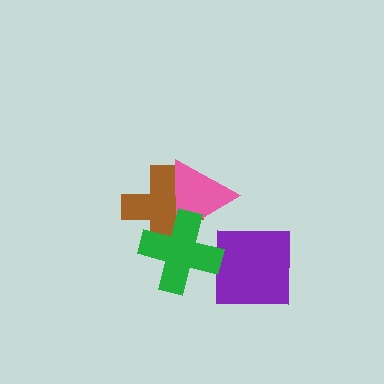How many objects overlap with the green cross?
2 objects overlap with the green cross.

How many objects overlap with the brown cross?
2 objects overlap with the brown cross.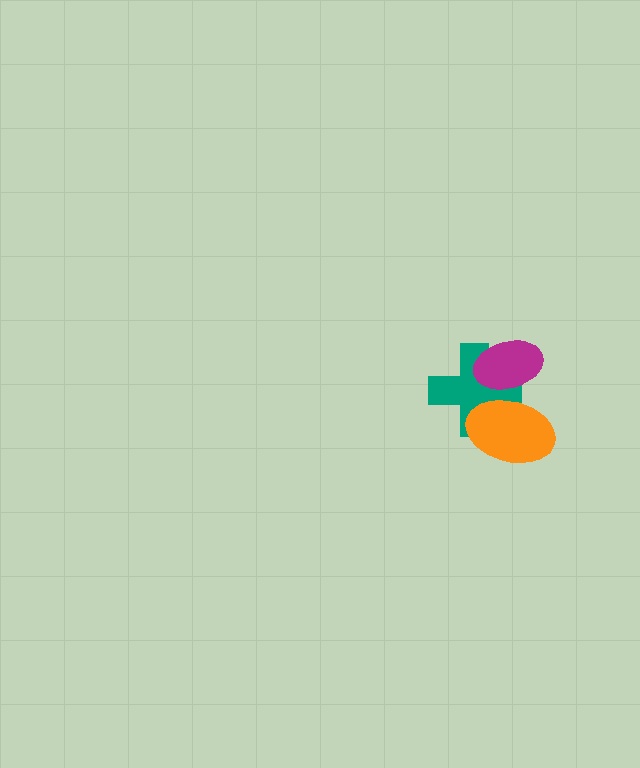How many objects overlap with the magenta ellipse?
2 objects overlap with the magenta ellipse.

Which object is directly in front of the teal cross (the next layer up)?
The orange ellipse is directly in front of the teal cross.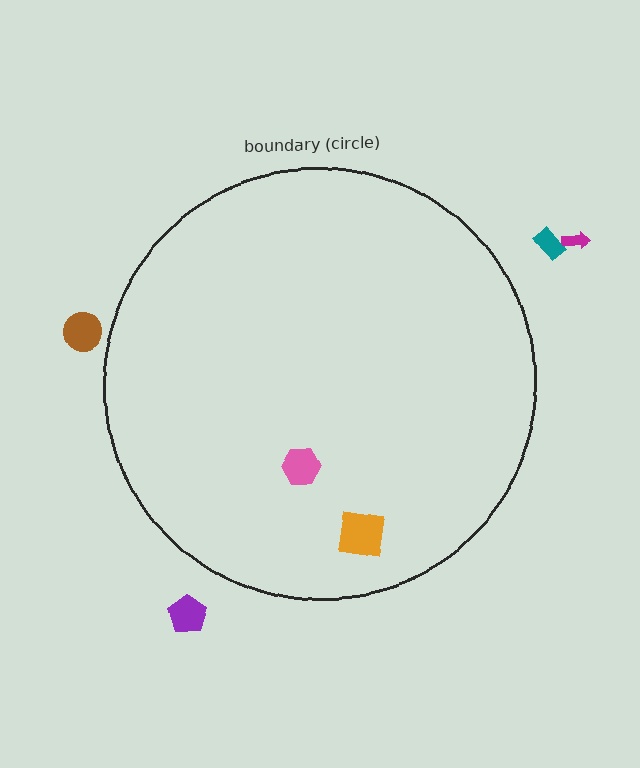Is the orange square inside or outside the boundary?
Inside.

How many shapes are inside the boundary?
2 inside, 4 outside.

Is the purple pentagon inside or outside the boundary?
Outside.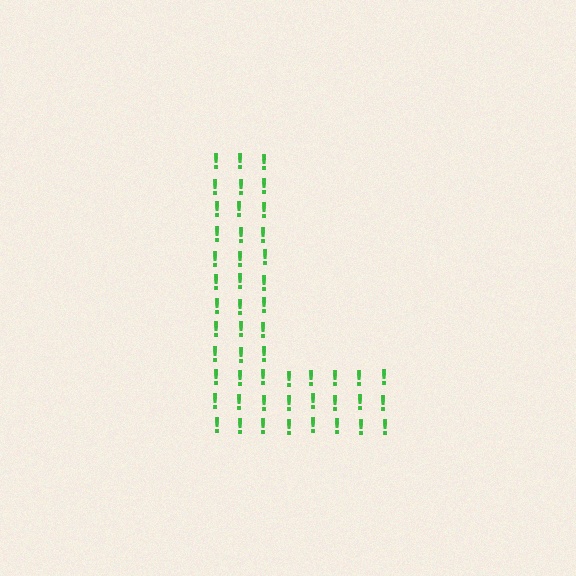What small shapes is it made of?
It is made of small exclamation marks.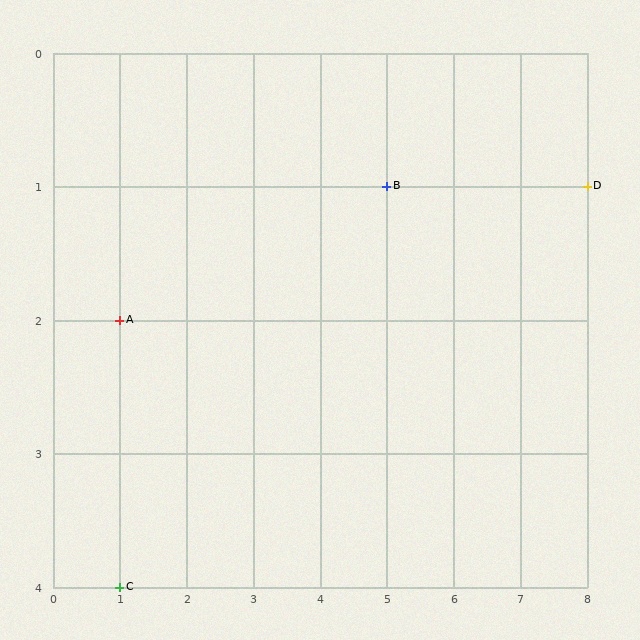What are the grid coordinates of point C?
Point C is at grid coordinates (1, 4).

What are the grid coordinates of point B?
Point B is at grid coordinates (5, 1).